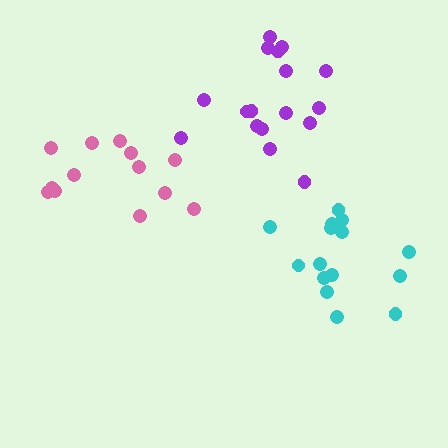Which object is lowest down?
The cyan cluster is bottommost.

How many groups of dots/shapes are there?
There are 3 groups.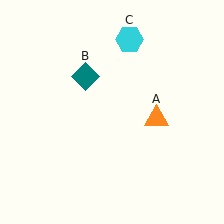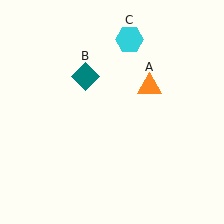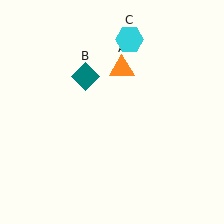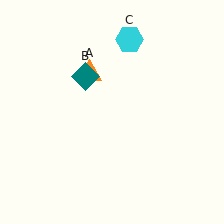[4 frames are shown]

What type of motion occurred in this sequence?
The orange triangle (object A) rotated counterclockwise around the center of the scene.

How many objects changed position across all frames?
1 object changed position: orange triangle (object A).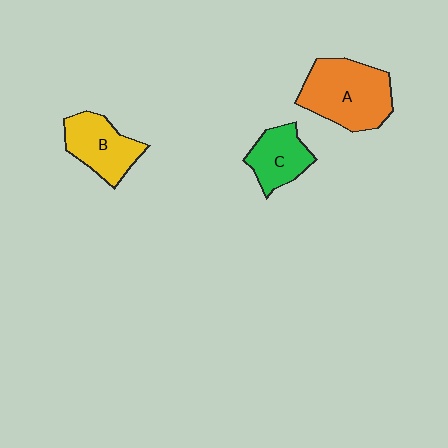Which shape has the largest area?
Shape A (orange).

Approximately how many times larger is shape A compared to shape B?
Approximately 1.5 times.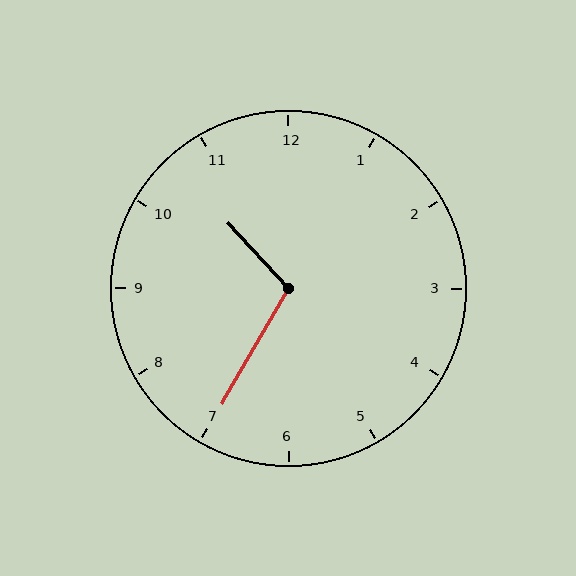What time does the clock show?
10:35.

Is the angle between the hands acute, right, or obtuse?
It is obtuse.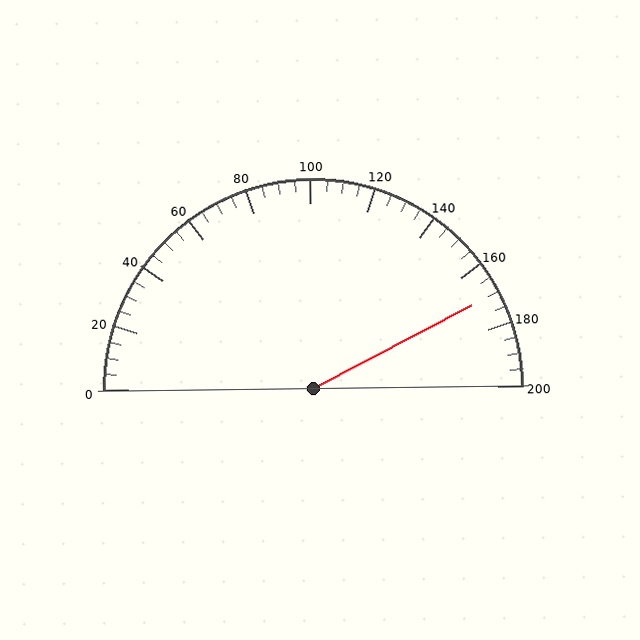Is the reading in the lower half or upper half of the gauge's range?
The reading is in the upper half of the range (0 to 200).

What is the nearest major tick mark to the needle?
The nearest major tick mark is 160.